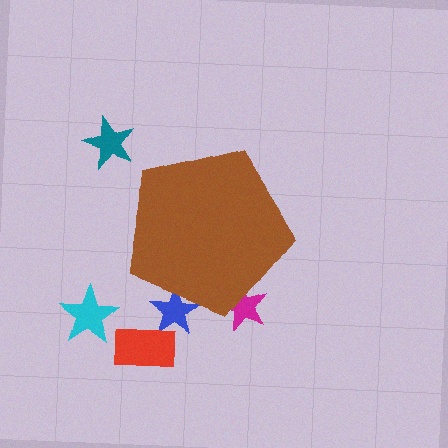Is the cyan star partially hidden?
No, the cyan star is fully visible.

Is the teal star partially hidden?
No, the teal star is fully visible.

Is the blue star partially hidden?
Yes, the blue star is partially hidden behind the brown pentagon.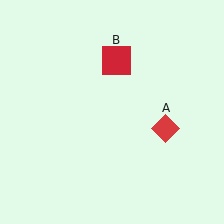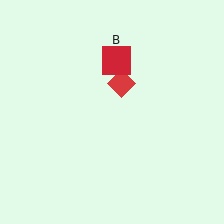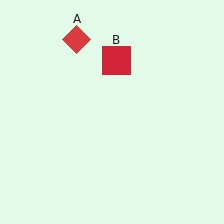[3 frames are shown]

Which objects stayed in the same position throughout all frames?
Red square (object B) remained stationary.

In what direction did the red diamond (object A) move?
The red diamond (object A) moved up and to the left.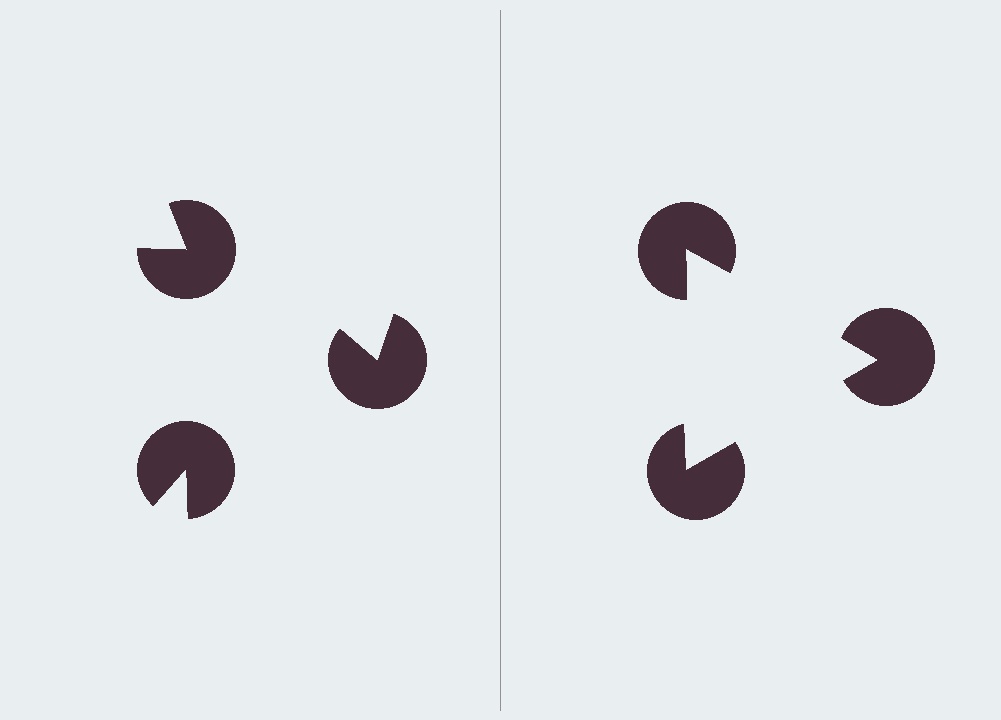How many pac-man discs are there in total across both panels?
6 — 3 on each side.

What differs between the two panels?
The pac-man discs are positioned identically on both sides; only the wedge orientations differ. On the right they align to a triangle; on the left they are misaligned.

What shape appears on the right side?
An illusory triangle.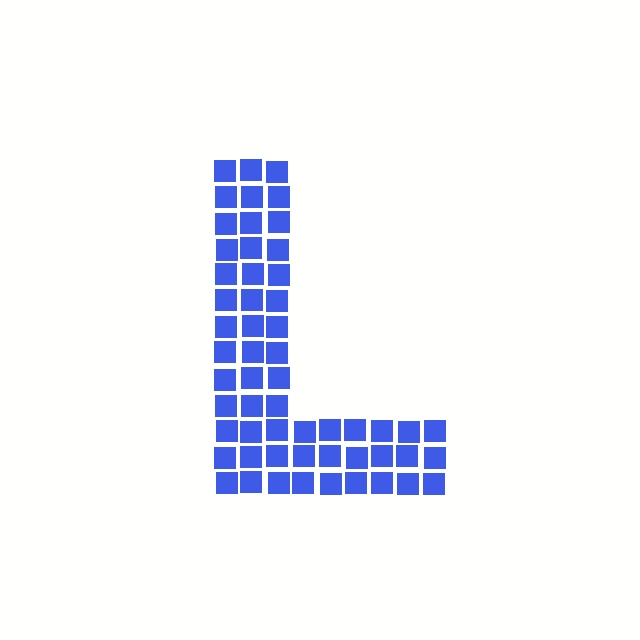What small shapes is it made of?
It is made of small squares.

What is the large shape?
The large shape is the letter L.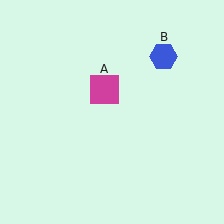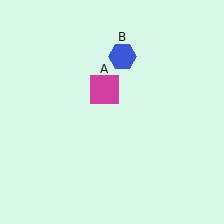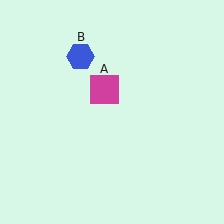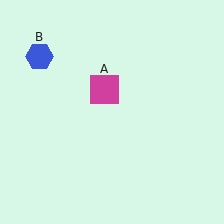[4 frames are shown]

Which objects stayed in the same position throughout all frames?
Magenta square (object A) remained stationary.